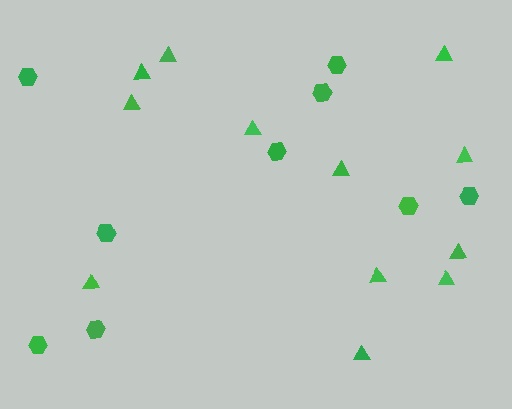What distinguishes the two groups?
There are 2 groups: one group of triangles (12) and one group of hexagons (9).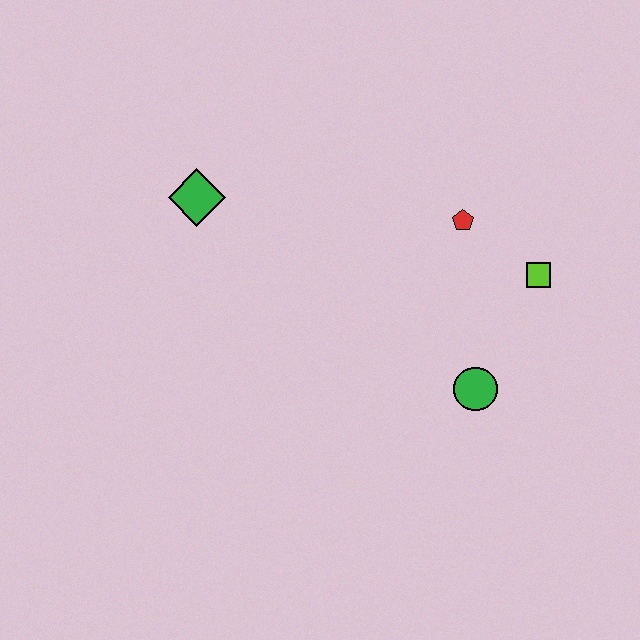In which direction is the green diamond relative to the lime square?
The green diamond is to the left of the lime square.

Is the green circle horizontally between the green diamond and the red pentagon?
No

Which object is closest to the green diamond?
The red pentagon is closest to the green diamond.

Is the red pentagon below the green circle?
No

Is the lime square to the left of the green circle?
No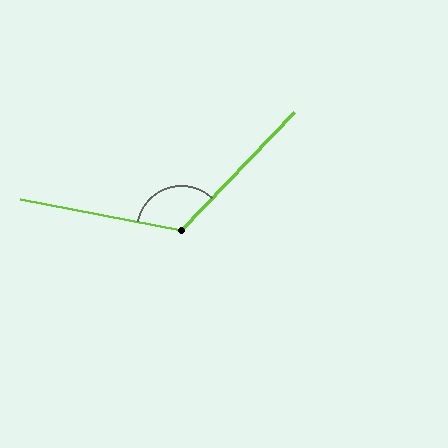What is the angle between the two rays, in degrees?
Approximately 123 degrees.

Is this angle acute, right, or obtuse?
It is obtuse.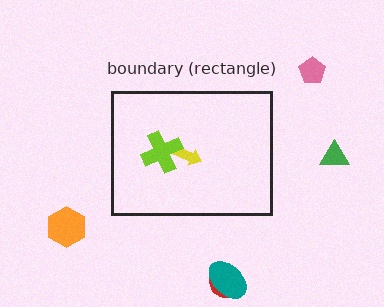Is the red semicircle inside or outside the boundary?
Outside.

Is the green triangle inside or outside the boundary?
Outside.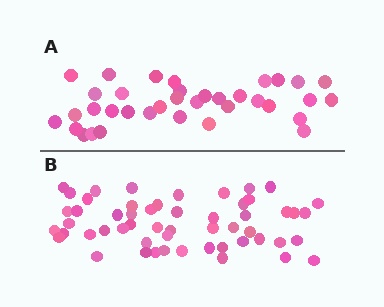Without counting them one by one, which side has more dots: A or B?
Region B (the bottom region) has more dots.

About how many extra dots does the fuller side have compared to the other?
Region B has approximately 20 more dots than region A.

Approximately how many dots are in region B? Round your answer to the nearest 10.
About 50 dots. (The exact count is 54, which rounds to 50.)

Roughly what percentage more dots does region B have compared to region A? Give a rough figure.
About 50% more.